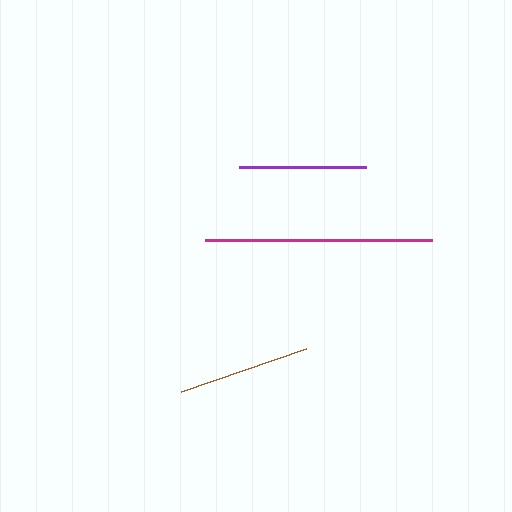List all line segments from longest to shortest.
From longest to shortest: magenta, brown, purple.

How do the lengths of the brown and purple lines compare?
The brown and purple lines are approximately the same length.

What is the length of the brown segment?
The brown segment is approximately 132 pixels long.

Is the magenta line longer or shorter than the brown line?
The magenta line is longer than the brown line.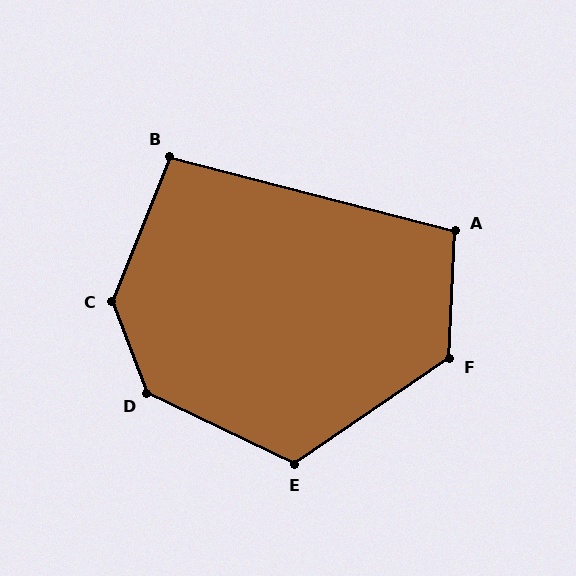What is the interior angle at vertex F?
Approximately 127 degrees (obtuse).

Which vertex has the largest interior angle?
C, at approximately 138 degrees.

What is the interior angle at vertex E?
Approximately 120 degrees (obtuse).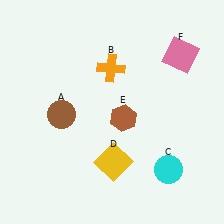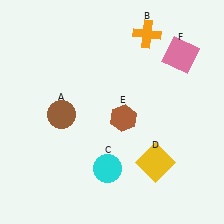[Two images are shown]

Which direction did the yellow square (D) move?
The yellow square (D) moved right.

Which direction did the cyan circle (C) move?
The cyan circle (C) moved left.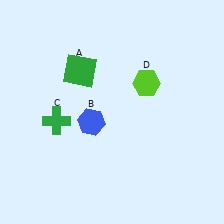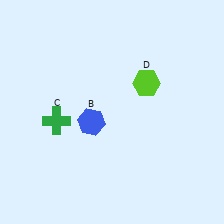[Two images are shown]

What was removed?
The green square (A) was removed in Image 2.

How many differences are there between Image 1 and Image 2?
There is 1 difference between the two images.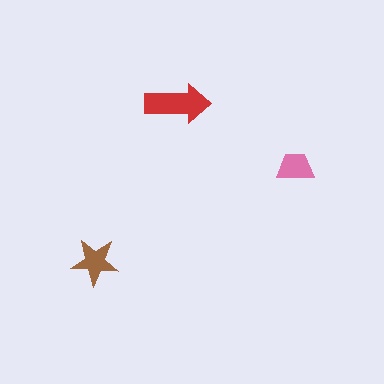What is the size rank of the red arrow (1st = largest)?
1st.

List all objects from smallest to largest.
The pink trapezoid, the brown star, the red arrow.